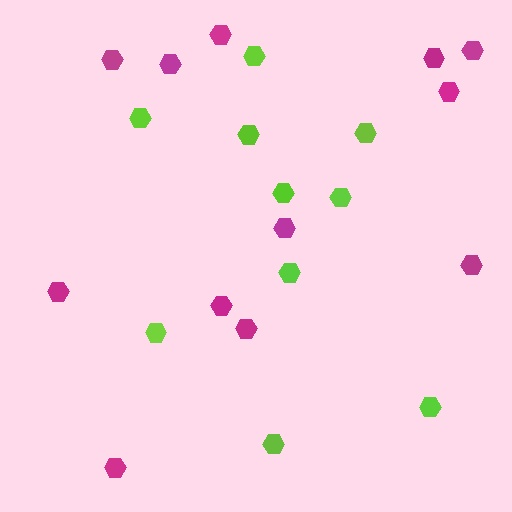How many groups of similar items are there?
There are 2 groups: one group of magenta hexagons (12) and one group of lime hexagons (10).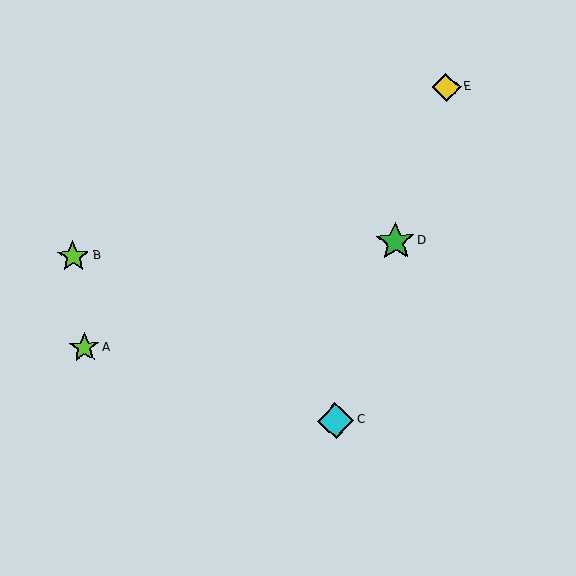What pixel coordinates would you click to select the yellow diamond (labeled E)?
Click at (446, 87) to select the yellow diamond E.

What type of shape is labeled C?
Shape C is a cyan diamond.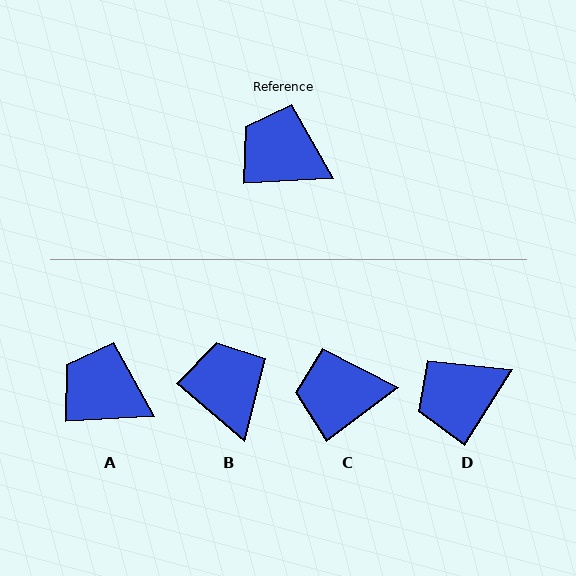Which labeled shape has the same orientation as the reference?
A.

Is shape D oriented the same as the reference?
No, it is off by about 55 degrees.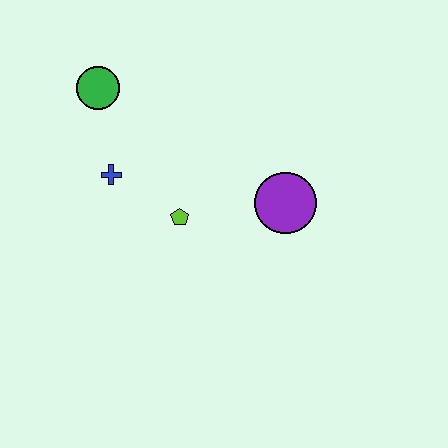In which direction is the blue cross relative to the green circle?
The blue cross is below the green circle.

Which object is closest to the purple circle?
The lime pentagon is closest to the purple circle.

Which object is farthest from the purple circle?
The green circle is farthest from the purple circle.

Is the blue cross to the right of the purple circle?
No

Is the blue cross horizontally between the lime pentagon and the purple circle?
No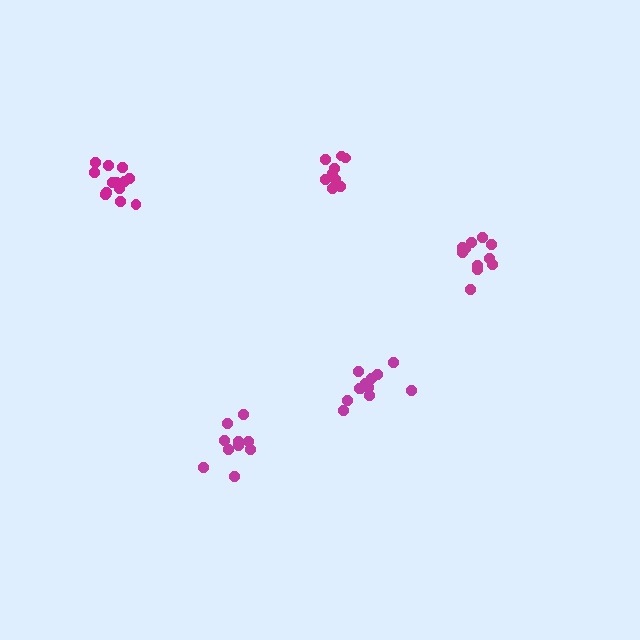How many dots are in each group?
Group 1: 10 dots, Group 2: 13 dots, Group 3: 9 dots, Group 4: 12 dots, Group 5: 11 dots (55 total).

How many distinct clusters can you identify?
There are 5 distinct clusters.